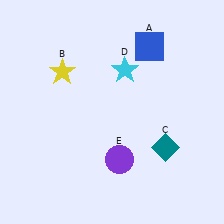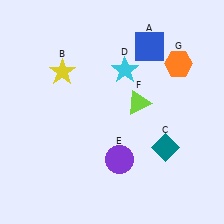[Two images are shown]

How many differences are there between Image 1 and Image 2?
There are 2 differences between the two images.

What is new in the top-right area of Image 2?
A lime triangle (F) was added in the top-right area of Image 2.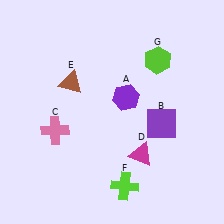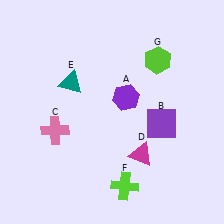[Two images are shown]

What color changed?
The triangle (E) changed from brown in Image 1 to teal in Image 2.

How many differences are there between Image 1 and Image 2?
There is 1 difference between the two images.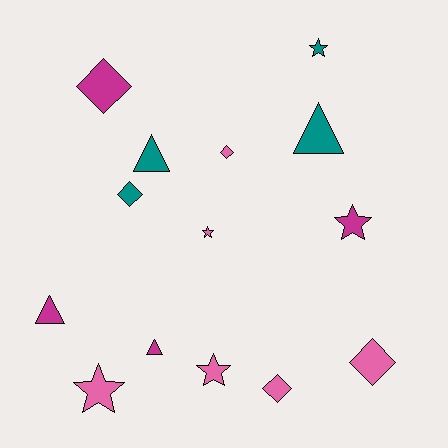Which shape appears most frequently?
Diamond, with 5 objects.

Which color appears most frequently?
Pink, with 6 objects.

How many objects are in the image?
There are 14 objects.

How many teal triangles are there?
There are 2 teal triangles.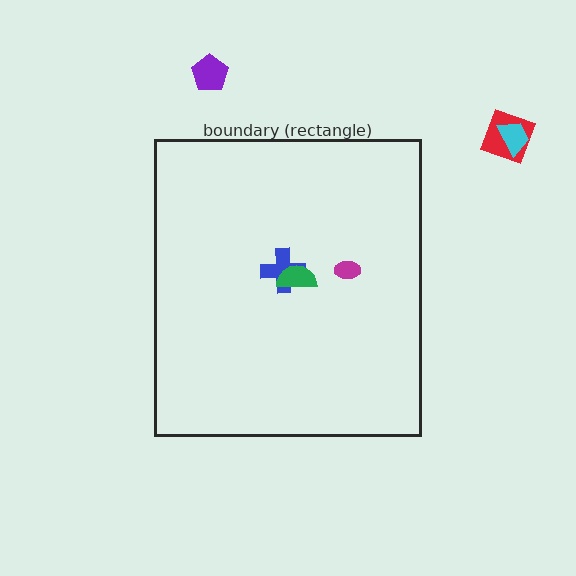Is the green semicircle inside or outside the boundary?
Inside.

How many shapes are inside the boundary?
3 inside, 3 outside.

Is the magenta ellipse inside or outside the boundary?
Inside.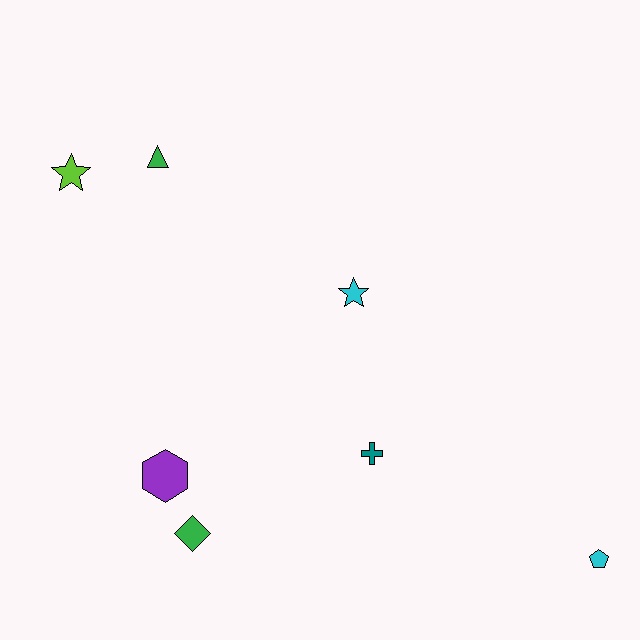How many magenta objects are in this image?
There are no magenta objects.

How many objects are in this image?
There are 7 objects.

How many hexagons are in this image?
There is 1 hexagon.